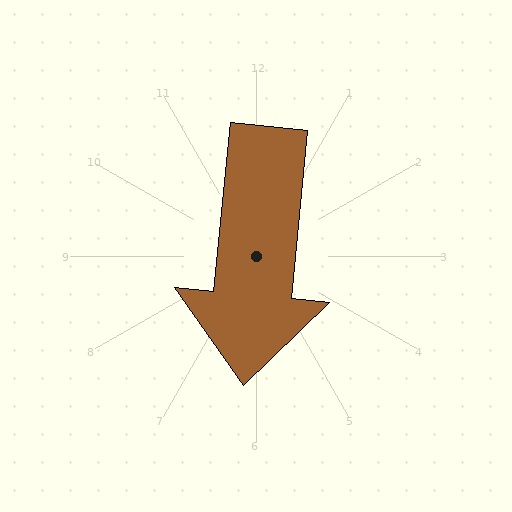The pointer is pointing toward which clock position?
Roughly 6 o'clock.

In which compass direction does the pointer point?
South.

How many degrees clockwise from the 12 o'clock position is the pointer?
Approximately 186 degrees.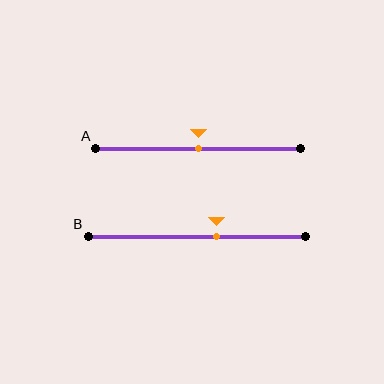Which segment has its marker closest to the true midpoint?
Segment A has its marker closest to the true midpoint.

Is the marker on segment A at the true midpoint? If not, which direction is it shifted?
Yes, the marker on segment A is at the true midpoint.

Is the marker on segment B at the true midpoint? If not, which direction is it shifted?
No, the marker on segment B is shifted to the right by about 9% of the segment length.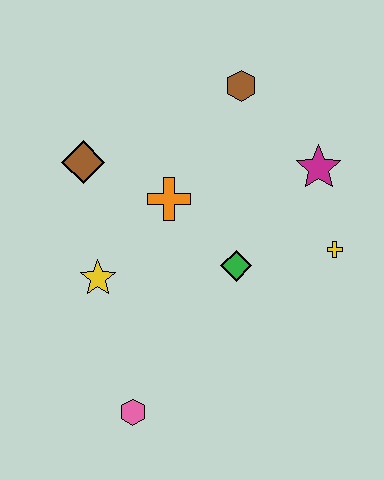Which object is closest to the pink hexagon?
The yellow star is closest to the pink hexagon.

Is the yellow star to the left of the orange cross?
Yes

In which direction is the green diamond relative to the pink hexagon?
The green diamond is above the pink hexagon.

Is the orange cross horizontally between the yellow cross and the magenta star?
No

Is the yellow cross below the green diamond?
No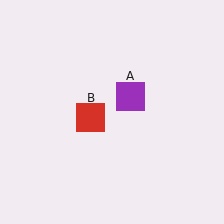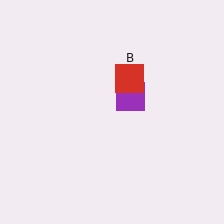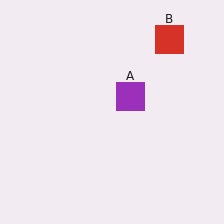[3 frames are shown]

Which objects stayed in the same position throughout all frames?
Purple square (object A) remained stationary.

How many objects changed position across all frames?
1 object changed position: red square (object B).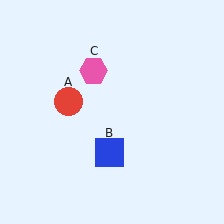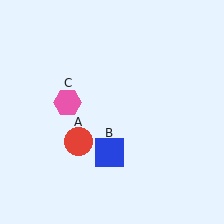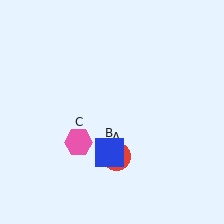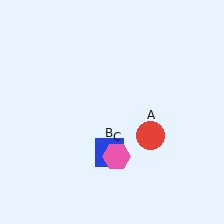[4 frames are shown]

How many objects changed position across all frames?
2 objects changed position: red circle (object A), pink hexagon (object C).